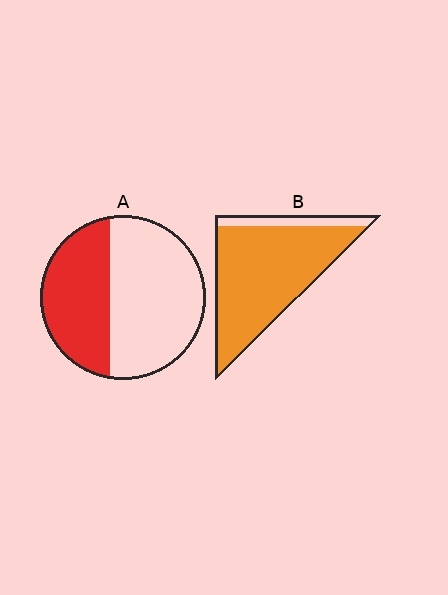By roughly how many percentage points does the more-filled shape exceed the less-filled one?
By roughly 45 percentage points (B over A).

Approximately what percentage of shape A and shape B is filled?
A is approximately 40% and B is approximately 85%.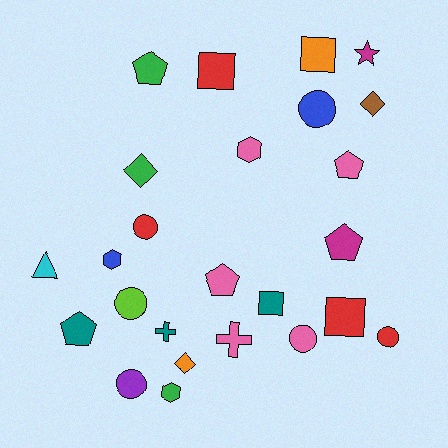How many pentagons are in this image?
There are 5 pentagons.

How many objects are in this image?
There are 25 objects.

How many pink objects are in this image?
There are 5 pink objects.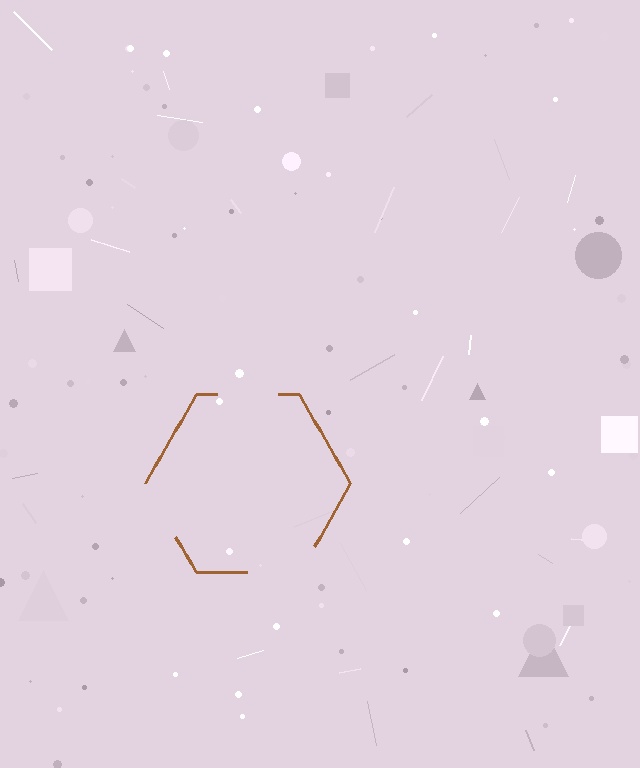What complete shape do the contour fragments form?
The contour fragments form a hexagon.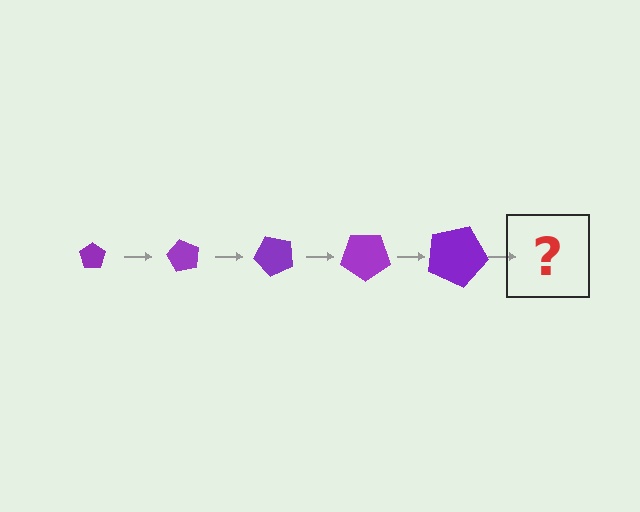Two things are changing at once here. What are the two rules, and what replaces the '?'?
The two rules are that the pentagon grows larger each step and it rotates 60 degrees each step. The '?' should be a pentagon, larger than the previous one and rotated 300 degrees from the start.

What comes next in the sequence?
The next element should be a pentagon, larger than the previous one and rotated 300 degrees from the start.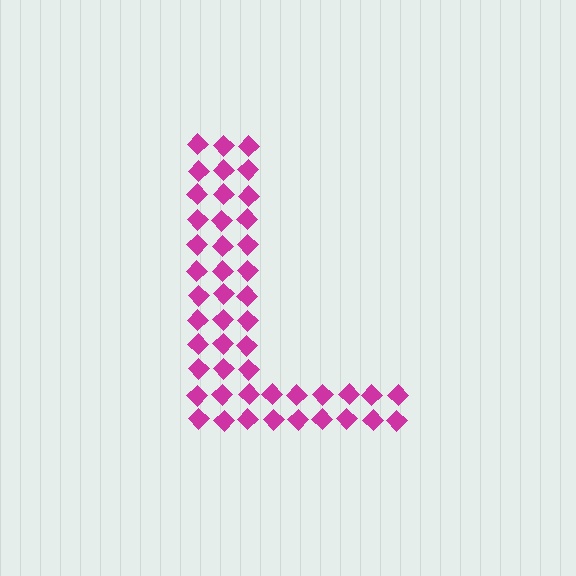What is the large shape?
The large shape is the letter L.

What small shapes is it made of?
It is made of small diamonds.